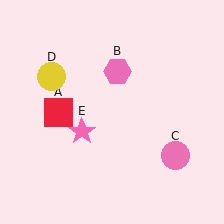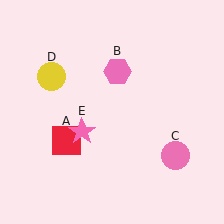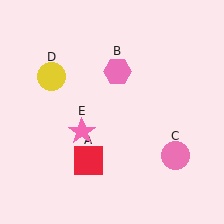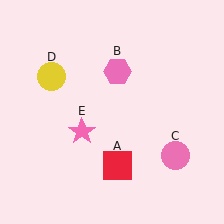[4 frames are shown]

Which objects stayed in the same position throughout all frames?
Pink hexagon (object B) and pink circle (object C) and yellow circle (object D) and pink star (object E) remained stationary.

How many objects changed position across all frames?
1 object changed position: red square (object A).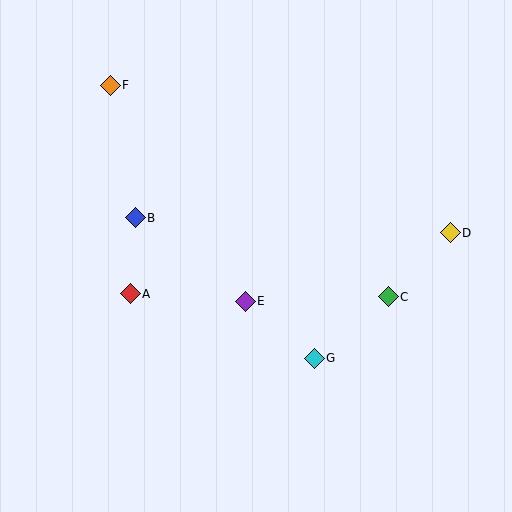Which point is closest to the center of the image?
Point E at (245, 301) is closest to the center.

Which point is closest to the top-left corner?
Point F is closest to the top-left corner.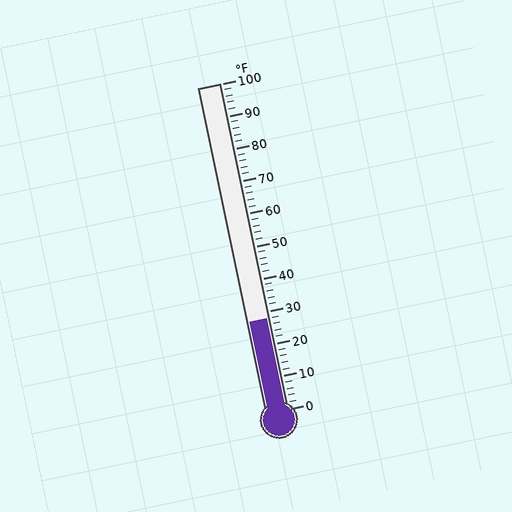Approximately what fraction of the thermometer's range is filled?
The thermometer is filled to approximately 30% of its range.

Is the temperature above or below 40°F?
The temperature is below 40°F.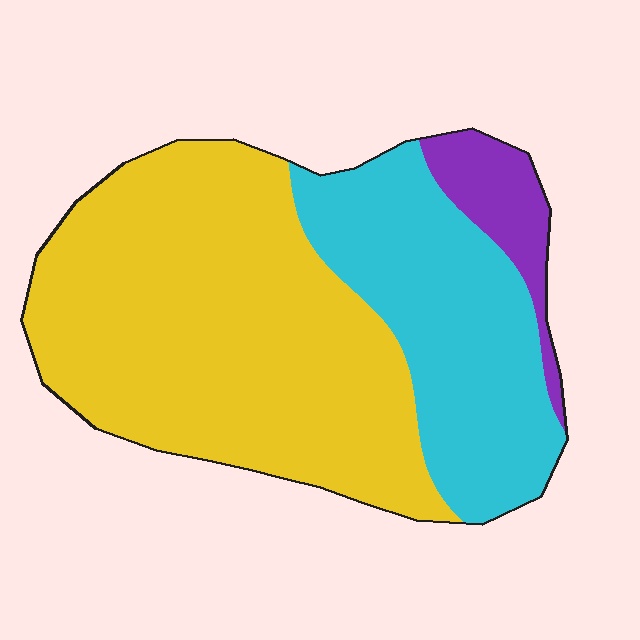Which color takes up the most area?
Yellow, at roughly 60%.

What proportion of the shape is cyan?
Cyan takes up about one third (1/3) of the shape.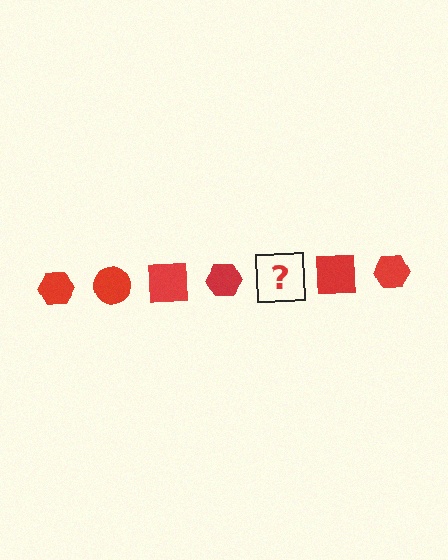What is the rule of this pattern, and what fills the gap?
The rule is that the pattern cycles through hexagon, circle, square shapes in red. The gap should be filled with a red circle.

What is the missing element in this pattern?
The missing element is a red circle.